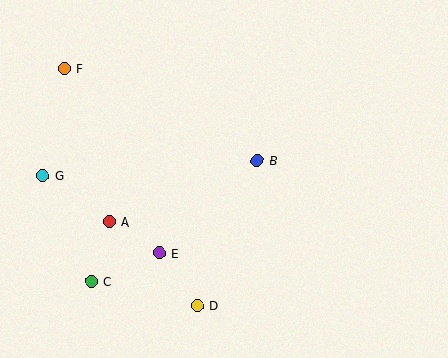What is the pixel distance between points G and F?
The distance between G and F is 109 pixels.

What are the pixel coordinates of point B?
Point B is at (257, 160).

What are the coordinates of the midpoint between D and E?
The midpoint between D and E is at (178, 279).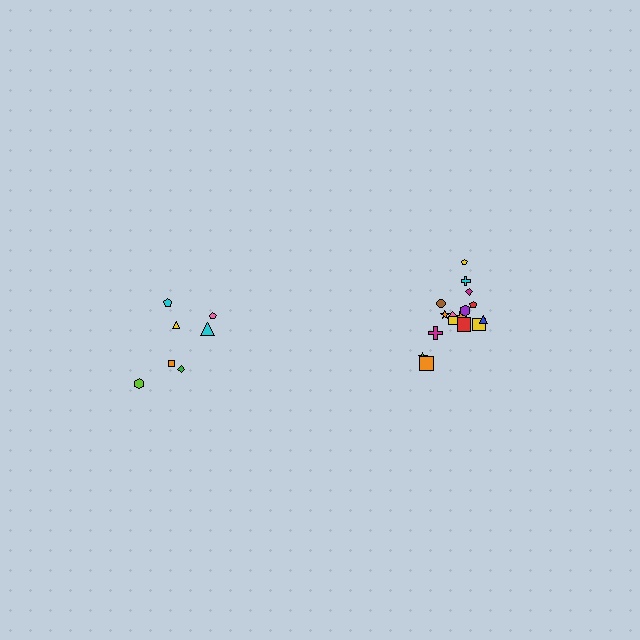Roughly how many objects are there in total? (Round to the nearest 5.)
Roughly 25 objects in total.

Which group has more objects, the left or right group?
The right group.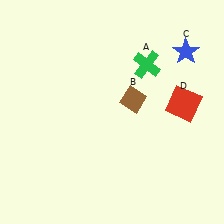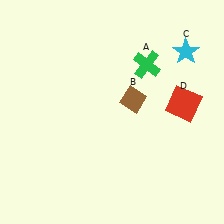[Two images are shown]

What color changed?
The star (C) changed from blue in Image 1 to cyan in Image 2.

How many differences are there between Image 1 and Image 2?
There is 1 difference between the two images.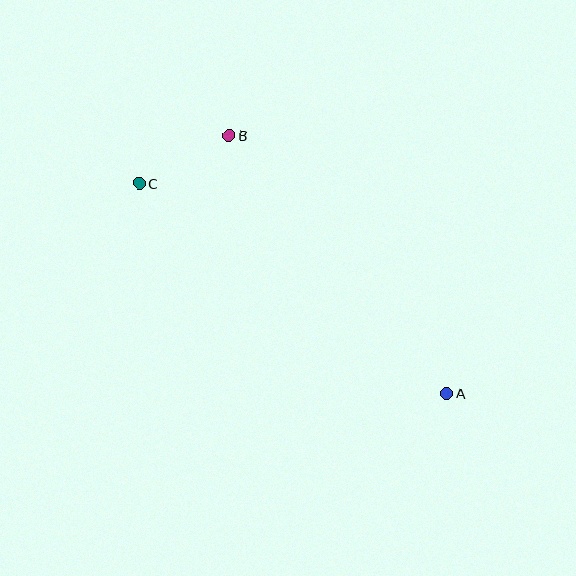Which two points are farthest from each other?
Points A and C are farthest from each other.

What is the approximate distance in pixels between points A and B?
The distance between A and B is approximately 338 pixels.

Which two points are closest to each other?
Points B and C are closest to each other.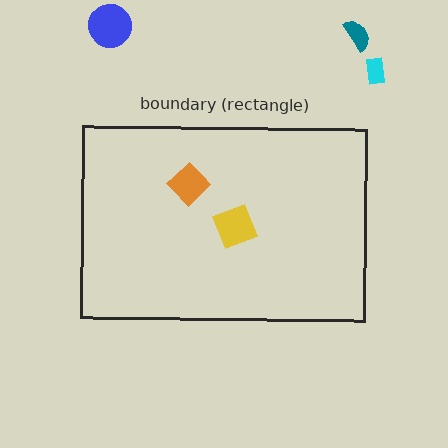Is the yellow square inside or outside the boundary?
Inside.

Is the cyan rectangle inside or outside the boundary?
Outside.